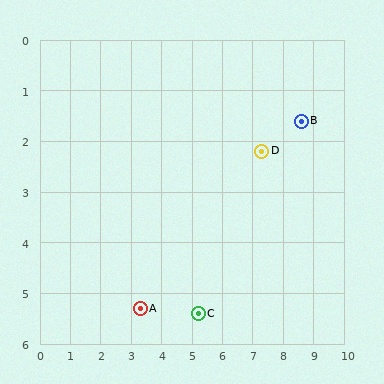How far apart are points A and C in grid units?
Points A and C are about 1.9 grid units apart.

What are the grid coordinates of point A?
Point A is at approximately (3.3, 5.3).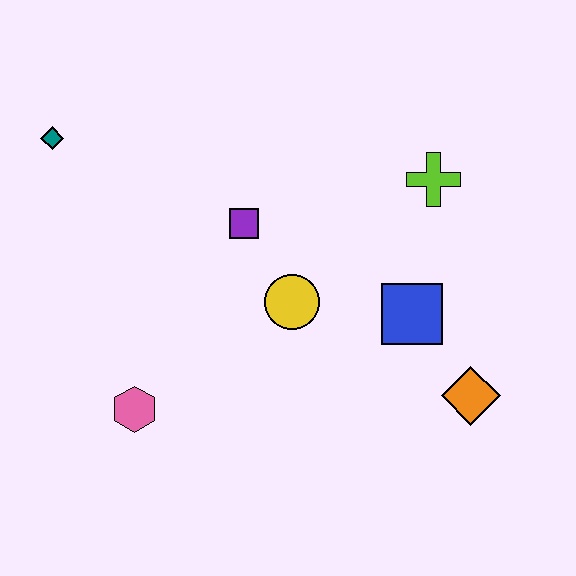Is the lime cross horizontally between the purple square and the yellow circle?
No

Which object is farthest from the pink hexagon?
The lime cross is farthest from the pink hexagon.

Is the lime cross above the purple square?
Yes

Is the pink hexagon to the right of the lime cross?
No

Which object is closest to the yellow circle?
The purple square is closest to the yellow circle.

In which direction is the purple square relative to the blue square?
The purple square is to the left of the blue square.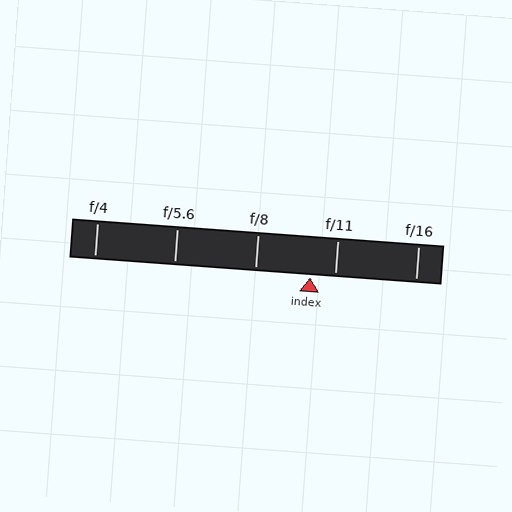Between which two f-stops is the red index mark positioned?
The index mark is between f/8 and f/11.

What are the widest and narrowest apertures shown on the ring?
The widest aperture shown is f/4 and the narrowest is f/16.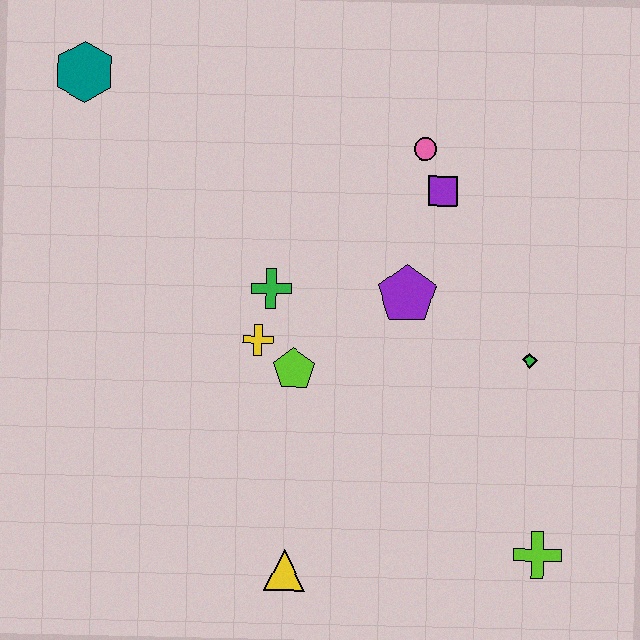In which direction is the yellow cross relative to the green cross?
The yellow cross is below the green cross.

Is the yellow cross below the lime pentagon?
No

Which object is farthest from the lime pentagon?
The teal hexagon is farthest from the lime pentagon.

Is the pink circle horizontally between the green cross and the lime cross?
Yes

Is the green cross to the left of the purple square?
Yes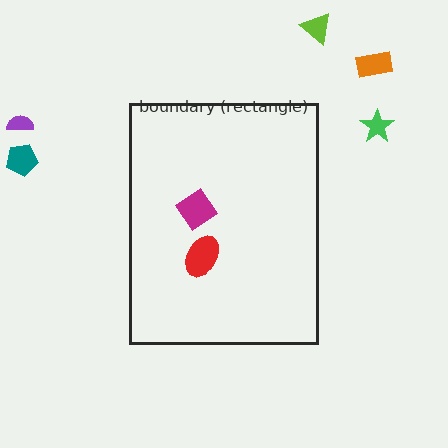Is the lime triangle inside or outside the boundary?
Outside.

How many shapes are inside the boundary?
2 inside, 5 outside.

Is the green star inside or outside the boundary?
Outside.